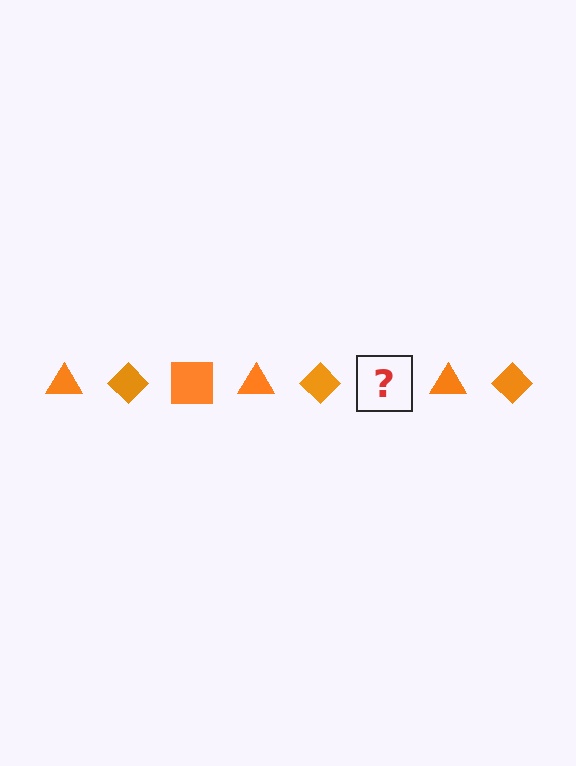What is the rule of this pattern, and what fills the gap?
The rule is that the pattern cycles through triangle, diamond, square shapes in orange. The gap should be filled with an orange square.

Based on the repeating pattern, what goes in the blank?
The blank should be an orange square.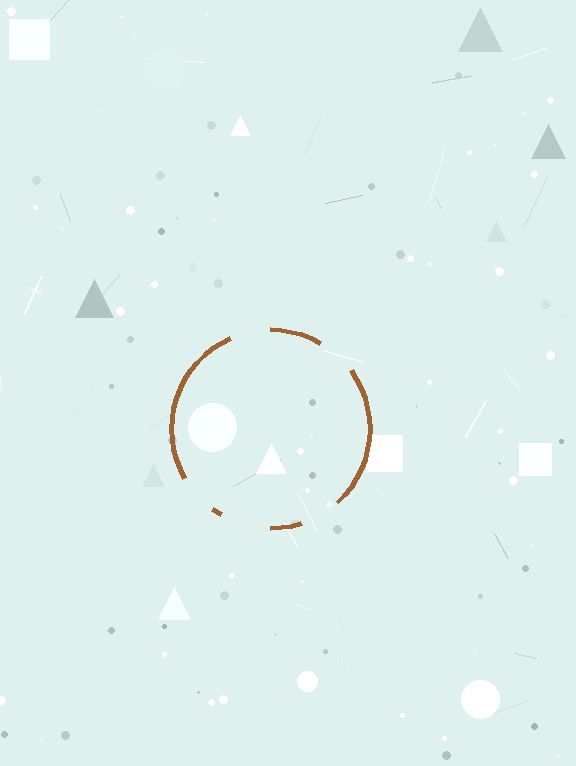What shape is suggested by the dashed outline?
The dashed outline suggests a circle.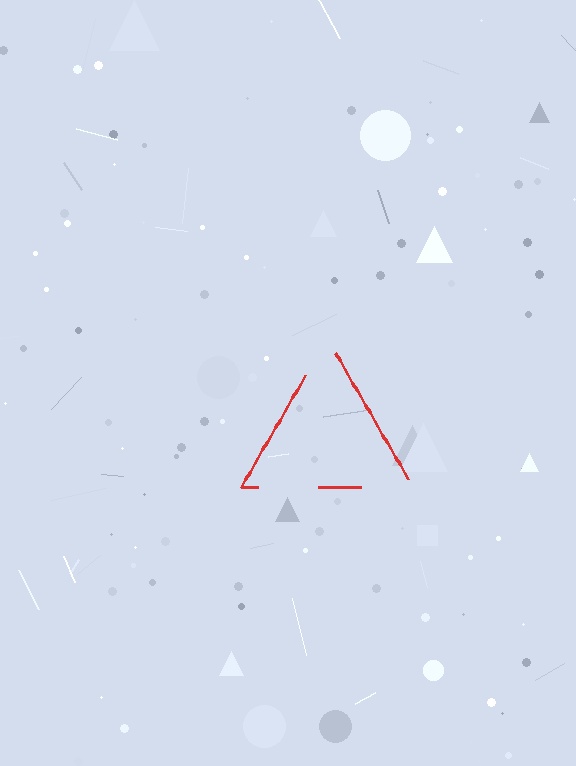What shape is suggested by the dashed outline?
The dashed outline suggests a triangle.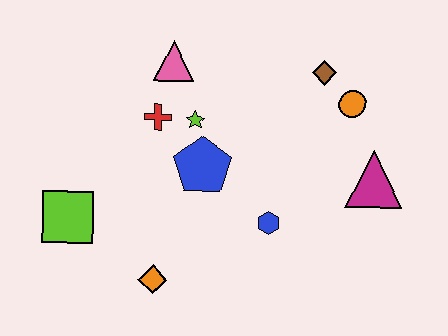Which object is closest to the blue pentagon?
The lime star is closest to the blue pentagon.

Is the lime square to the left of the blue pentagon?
Yes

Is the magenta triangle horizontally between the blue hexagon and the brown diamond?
No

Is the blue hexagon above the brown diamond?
No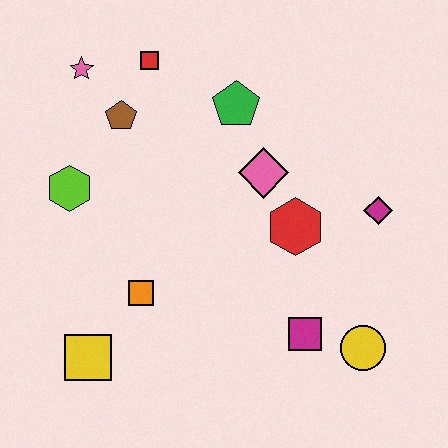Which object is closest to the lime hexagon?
The brown pentagon is closest to the lime hexagon.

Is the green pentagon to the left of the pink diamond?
Yes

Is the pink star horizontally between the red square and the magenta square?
No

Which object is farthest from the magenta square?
The pink star is farthest from the magenta square.